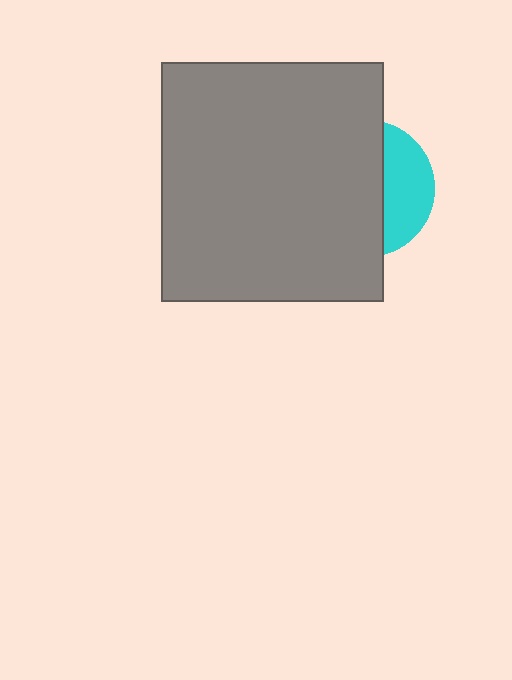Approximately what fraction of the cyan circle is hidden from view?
Roughly 65% of the cyan circle is hidden behind the gray rectangle.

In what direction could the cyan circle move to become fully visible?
The cyan circle could move right. That would shift it out from behind the gray rectangle entirely.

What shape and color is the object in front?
The object in front is a gray rectangle.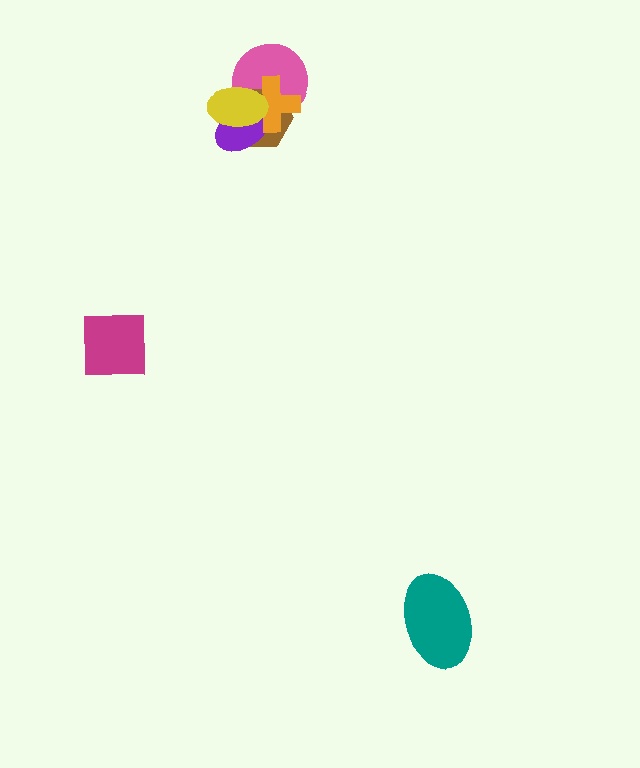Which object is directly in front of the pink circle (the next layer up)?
The brown hexagon is directly in front of the pink circle.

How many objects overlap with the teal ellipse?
0 objects overlap with the teal ellipse.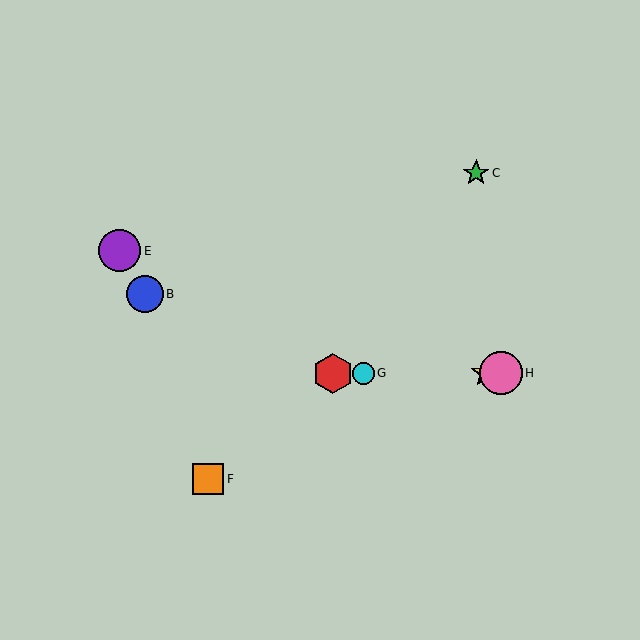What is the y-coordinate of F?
Object F is at y≈479.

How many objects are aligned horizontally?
4 objects (A, D, G, H) are aligned horizontally.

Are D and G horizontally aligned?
Yes, both are at y≈373.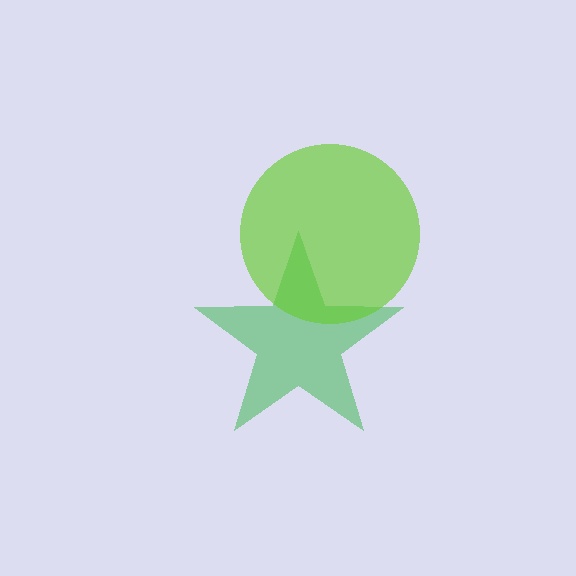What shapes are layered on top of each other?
The layered shapes are: a green star, a lime circle.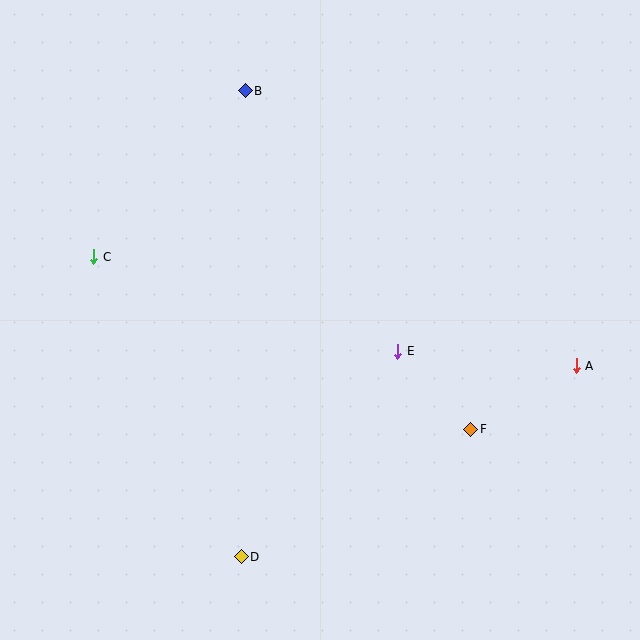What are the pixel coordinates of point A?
Point A is at (576, 366).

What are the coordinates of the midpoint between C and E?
The midpoint between C and E is at (246, 304).